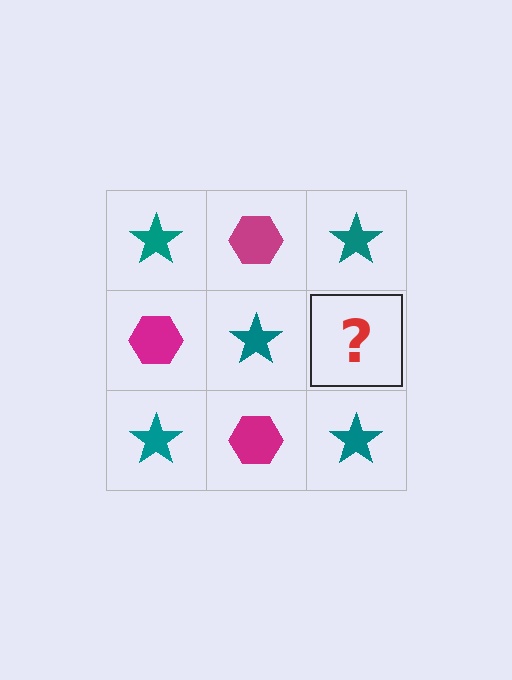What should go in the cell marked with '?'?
The missing cell should contain a magenta hexagon.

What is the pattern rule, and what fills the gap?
The rule is that it alternates teal star and magenta hexagon in a checkerboard pattern. The gap should be filled with a magenta hexagon.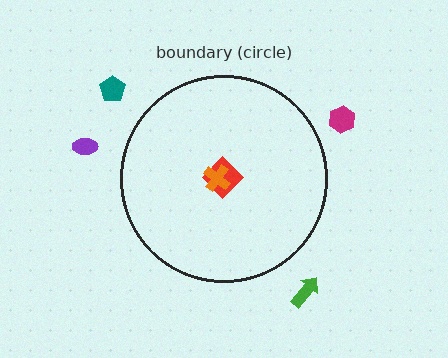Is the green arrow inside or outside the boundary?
Outside.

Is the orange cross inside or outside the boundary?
Inside.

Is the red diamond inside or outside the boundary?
Inside.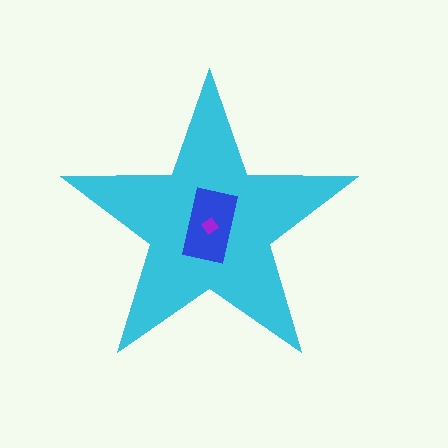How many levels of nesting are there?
3.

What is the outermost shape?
The cyan star.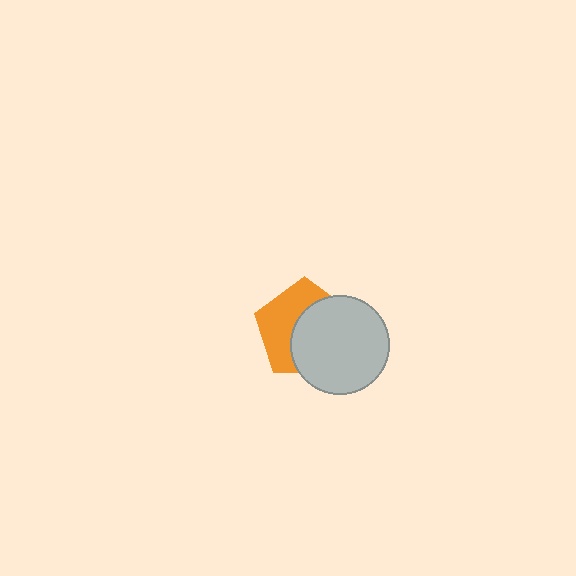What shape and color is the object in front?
The object in front is a light gray circle.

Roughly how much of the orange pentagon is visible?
About half of it is visible (roughly 46%).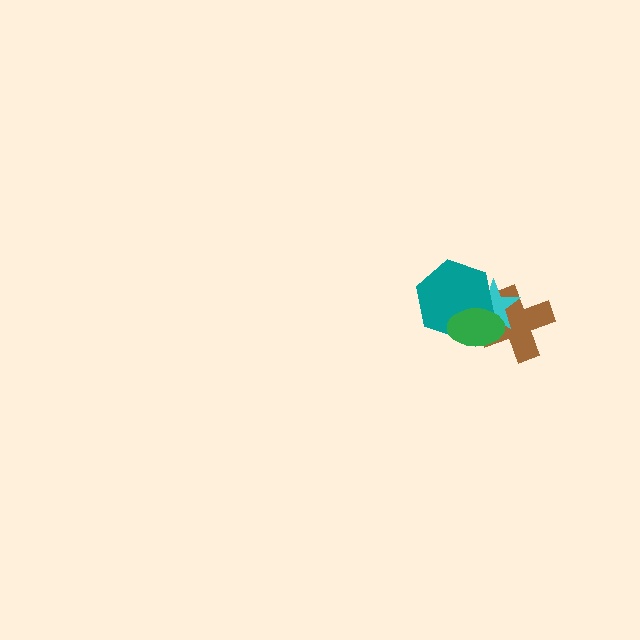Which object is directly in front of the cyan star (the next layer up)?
The teal hexagon is directly in front of the cyan star.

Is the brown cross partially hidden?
Yes, it is partially covered by another shape.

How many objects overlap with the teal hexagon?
3 objects overlap with the teal hexagon.